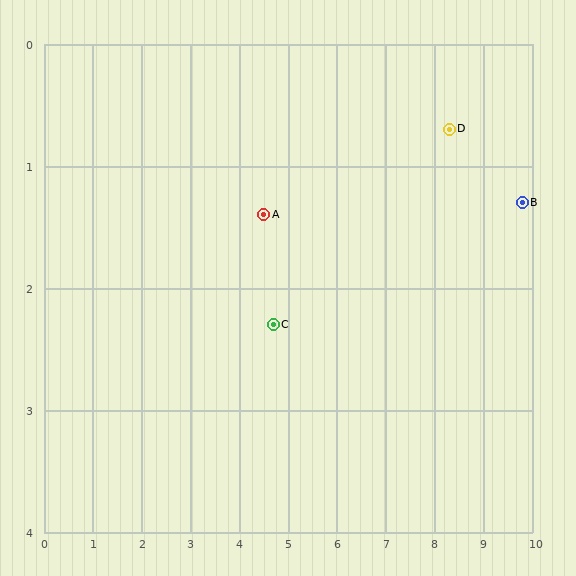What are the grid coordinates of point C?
Point C is at approximately (4.7, 2.3).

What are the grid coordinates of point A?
Point A is at approximately (4.5, 1.4).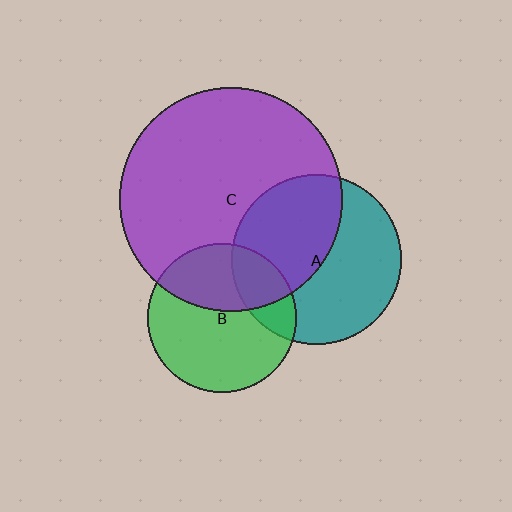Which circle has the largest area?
Circle C (purple).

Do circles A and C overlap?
Yes.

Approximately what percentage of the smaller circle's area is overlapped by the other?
Approximately 45%.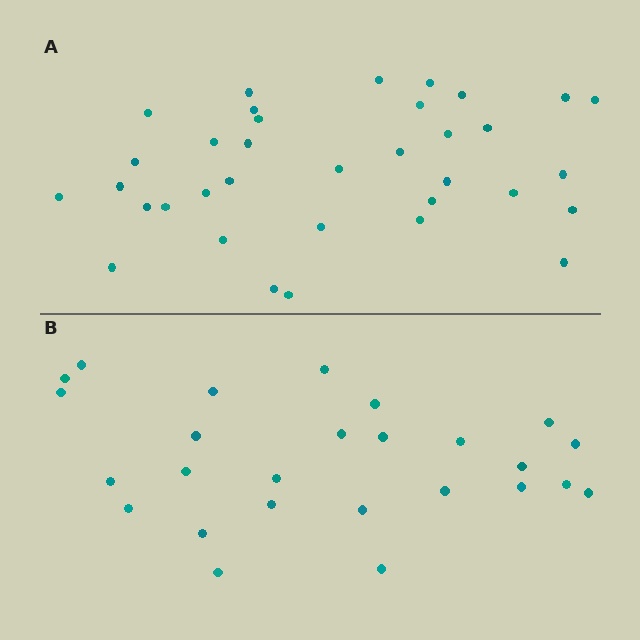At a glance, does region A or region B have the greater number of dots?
Region A (the top region) has more dots.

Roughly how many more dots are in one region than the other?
Region A has roughly 8 or so more dots than region B.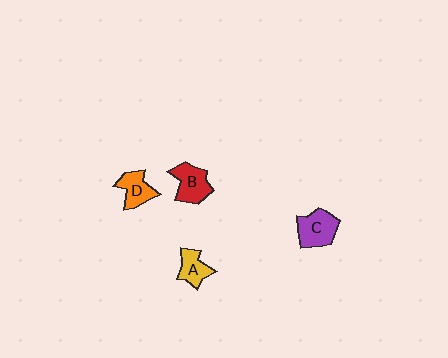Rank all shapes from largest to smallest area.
From largest to smallest: C (purple), B (red), D (orange), A (yellow).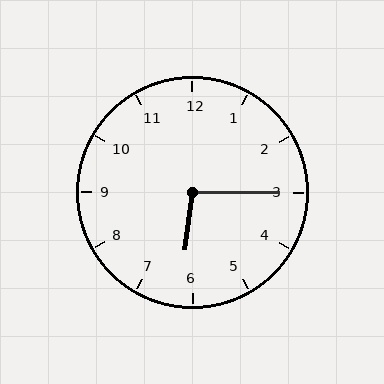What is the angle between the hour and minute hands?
Approximately 98 degrees.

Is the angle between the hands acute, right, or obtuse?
It is obtuse.